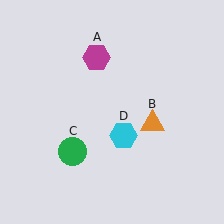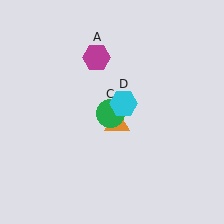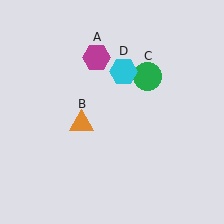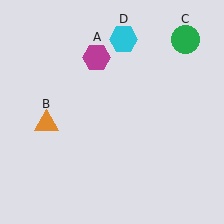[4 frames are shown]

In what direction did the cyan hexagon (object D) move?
The cyan hexagon (object D) moved up.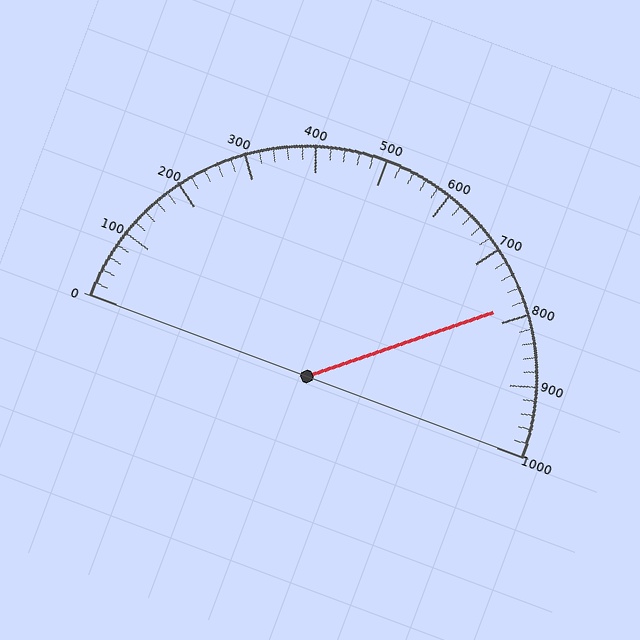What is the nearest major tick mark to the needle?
The nearest major tick mark is 800.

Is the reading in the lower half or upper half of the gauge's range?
The reading is in the upper half of the range (0 to 1000).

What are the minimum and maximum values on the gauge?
The gauge ranges from 0 to 1000.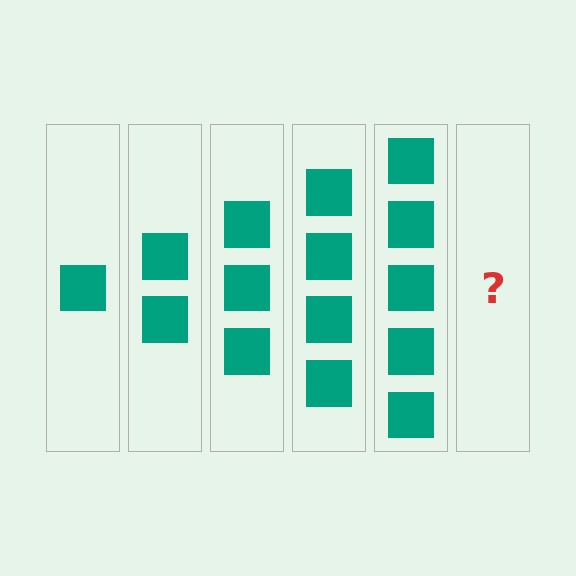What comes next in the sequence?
The next element should be 6 squares.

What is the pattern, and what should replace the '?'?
The pattern is that each step adds one more square. The '?' should be 6 squares.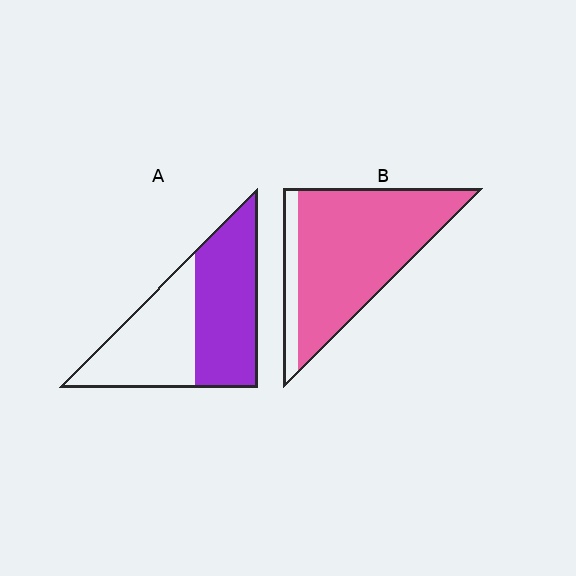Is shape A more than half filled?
Roughly half.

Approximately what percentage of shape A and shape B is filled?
A is approximately 55% and B is approximately 85%.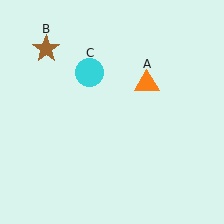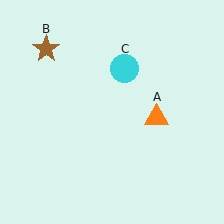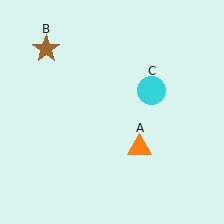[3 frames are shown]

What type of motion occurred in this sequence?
The orange triangle (object A), cyan circle (object C) rotated clockwise around the center of the scene.